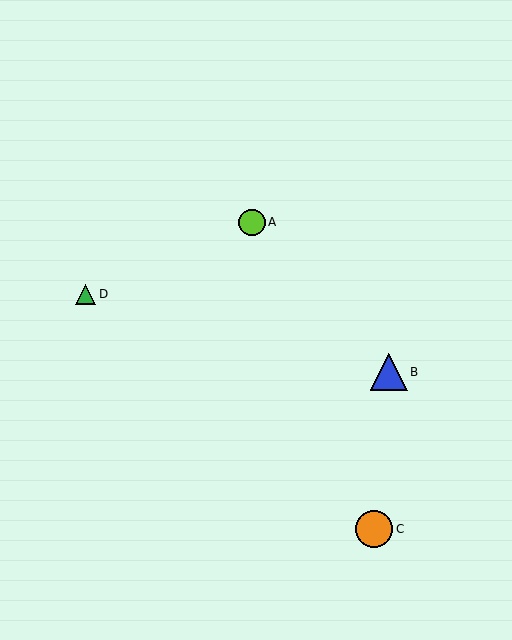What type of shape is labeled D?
Shape D is a green triangle.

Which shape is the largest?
The blue triangle (labeled B) is the largest.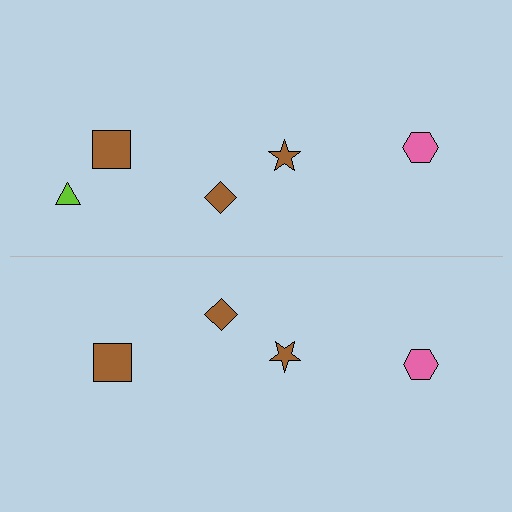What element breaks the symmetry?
A lime triangle is missing from the bottom side.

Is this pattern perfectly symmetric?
No, the pattern is not perfectly symmetric. A lime triangle is missing from the bottom side.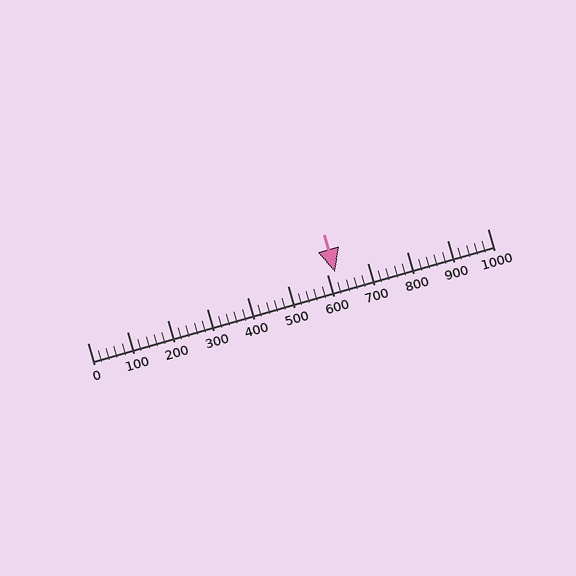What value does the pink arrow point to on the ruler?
The pink arrow points to approximately 620.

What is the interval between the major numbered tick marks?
The major tick marks are spaced 100 units apart.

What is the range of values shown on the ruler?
The ruler shows values from 0 to 1000.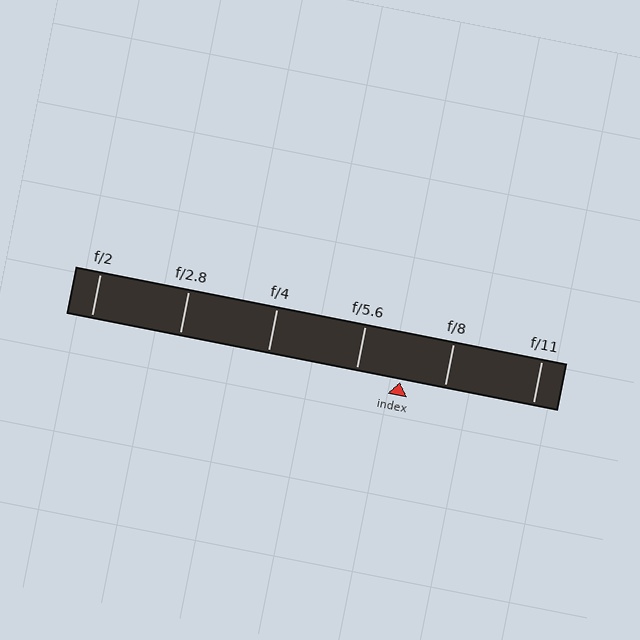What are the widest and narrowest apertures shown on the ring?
The widest aperture shown is f/2 and the narrowest is f/11.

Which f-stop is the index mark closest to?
The index mark is closest to f/8.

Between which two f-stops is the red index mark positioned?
The index mark is between f/5.6 and f/8.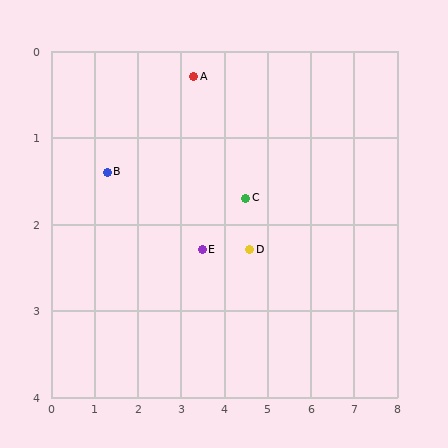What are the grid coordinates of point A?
Point A is at approximately (3.3, 0.3).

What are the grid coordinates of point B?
Point B is at approximately (1.3, 1.4).